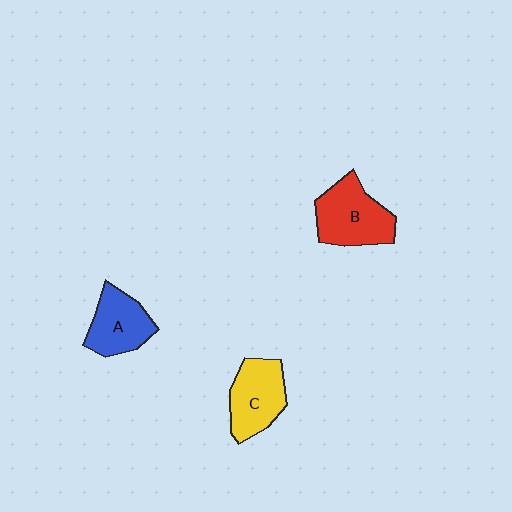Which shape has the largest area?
Shape B (red).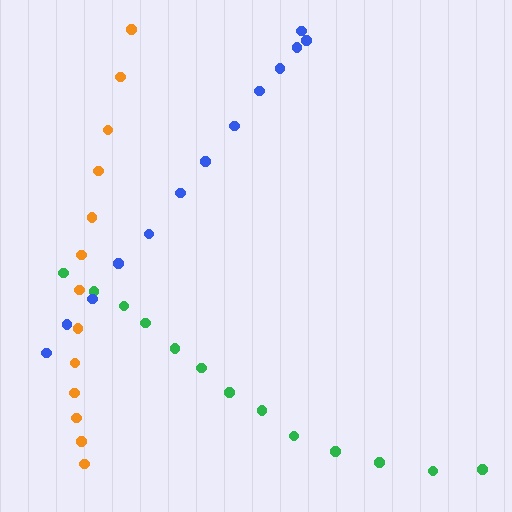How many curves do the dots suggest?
There are 3 distinct paths.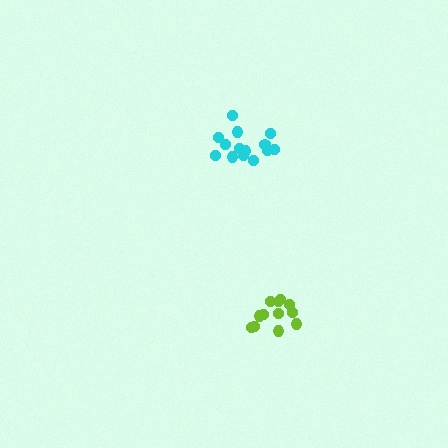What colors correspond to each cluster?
The clusters are colored: lime, cyan.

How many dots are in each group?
Group 1: 12 dots, Group 2: 14 dots (26 total).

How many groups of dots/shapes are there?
There are 2 groups.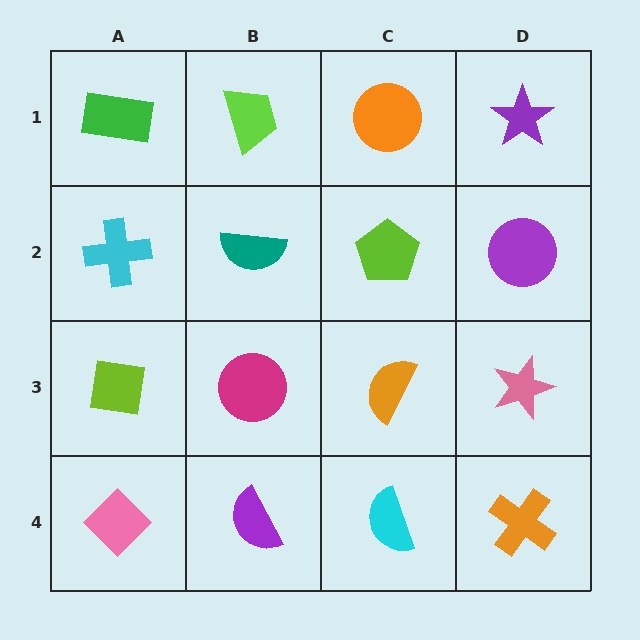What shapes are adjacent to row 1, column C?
A lime pentagon (row 2, column C), a lime trapezoid (row 1, column B), a purple star (row 1, column D).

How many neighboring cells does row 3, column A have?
3.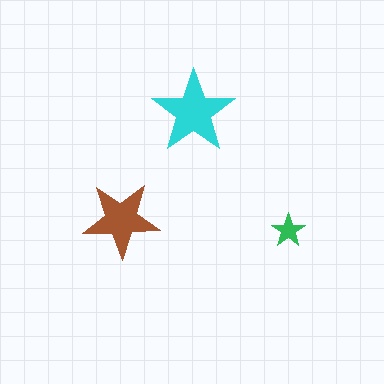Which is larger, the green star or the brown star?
The brown one.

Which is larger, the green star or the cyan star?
The cyan one.